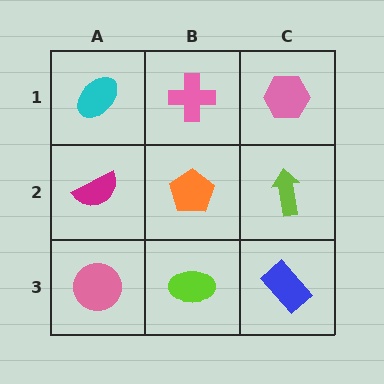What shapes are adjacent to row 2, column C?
A pink hexagon (row 1, column C), a blue rectangle (row 3, column C), an orange pentagon (row 2, column B).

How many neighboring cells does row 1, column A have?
2.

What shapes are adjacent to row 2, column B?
A pink cross (row 1, column B), a lime ellipse (row 3, column B), a magenta semicircle (row 2, column A), a lime arrow (row 2, column C).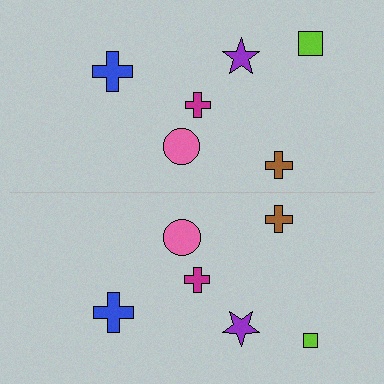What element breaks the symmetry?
The lime square on the bottom side has a different size than its mirror counterpart.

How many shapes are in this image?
There are 12 shapes in this image.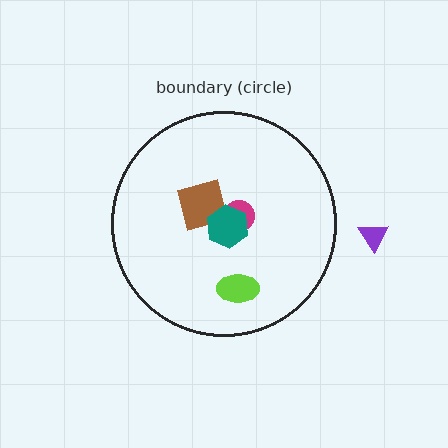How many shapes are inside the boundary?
5 inside, 1 outside.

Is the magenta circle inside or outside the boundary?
Inside.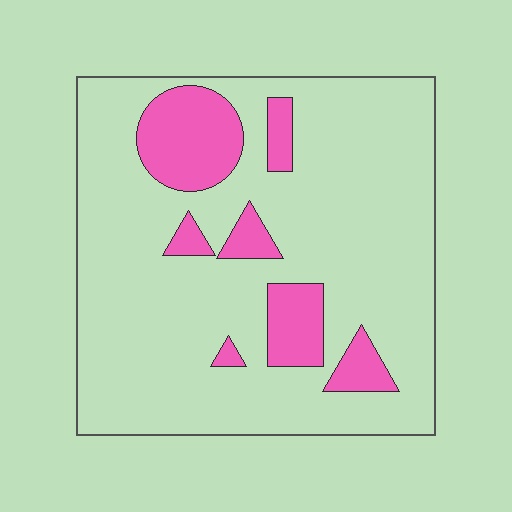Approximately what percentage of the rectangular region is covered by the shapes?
Approximately 15%.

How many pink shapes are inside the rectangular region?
7.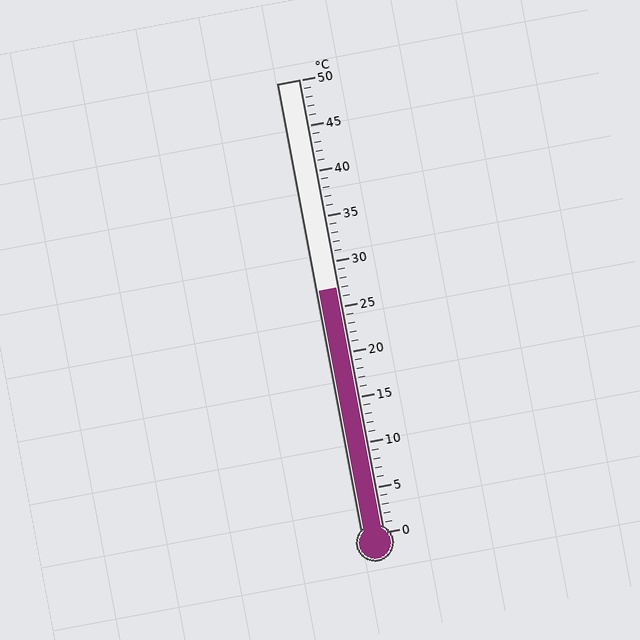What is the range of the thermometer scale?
The thermometer scale ranges from 0°C to 50°C.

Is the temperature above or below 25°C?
The temperature is above 25°C.